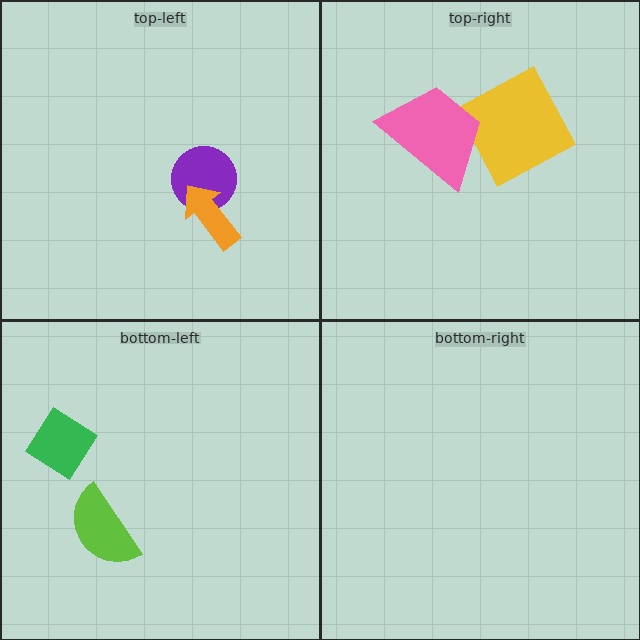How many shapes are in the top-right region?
2.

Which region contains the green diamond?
The bottom-left region.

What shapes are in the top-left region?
The purple circle, the orange arrow.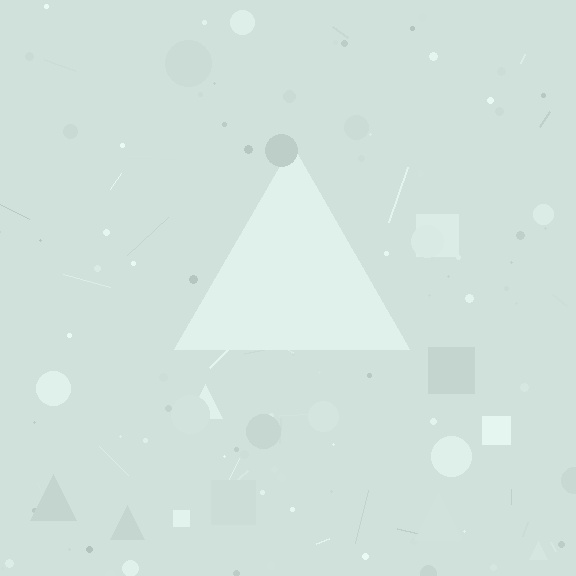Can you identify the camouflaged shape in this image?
The camouflaged shape is a triangle.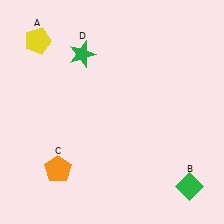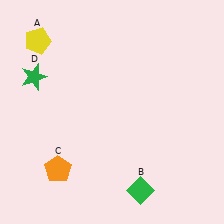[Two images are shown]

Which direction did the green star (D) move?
The green star (D) moved left.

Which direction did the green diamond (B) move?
The green diamond (B) moved left.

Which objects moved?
The objects that moved are: the green diamond (B), the green star (D).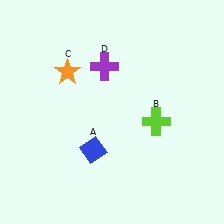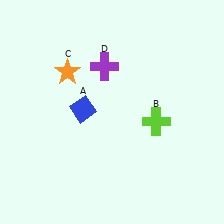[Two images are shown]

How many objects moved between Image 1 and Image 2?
1 object moved between the two images.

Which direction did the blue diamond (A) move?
The blue diamond (A) moved up.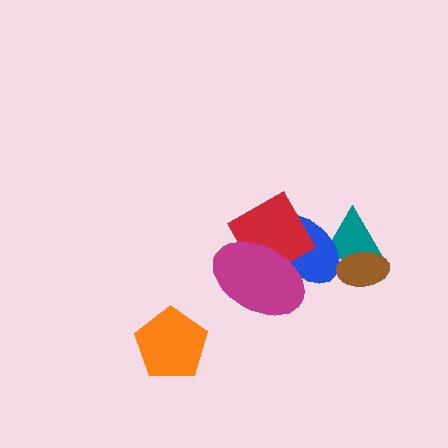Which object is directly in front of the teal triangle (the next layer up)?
The blue ellipse is directly in front of the teal triangle.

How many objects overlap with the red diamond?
2 objects overlap with the red diamond.